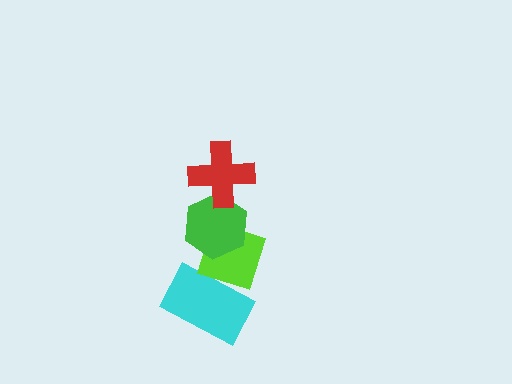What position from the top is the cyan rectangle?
The cyan rectangle is 4th from the top.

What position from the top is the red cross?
The red cross is 1st from the top.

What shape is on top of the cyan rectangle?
The lime diamond is on top of the cyan rectangle.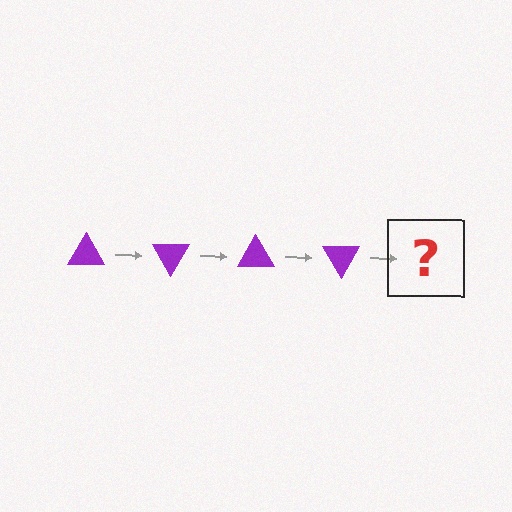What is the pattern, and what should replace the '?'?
The pattern is that the triangle rotates 60 degrees each step. The '?' should be a purple triangle rotated 240 degrees.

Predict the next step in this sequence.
The next step is a purple triangle rotated 240 degrees.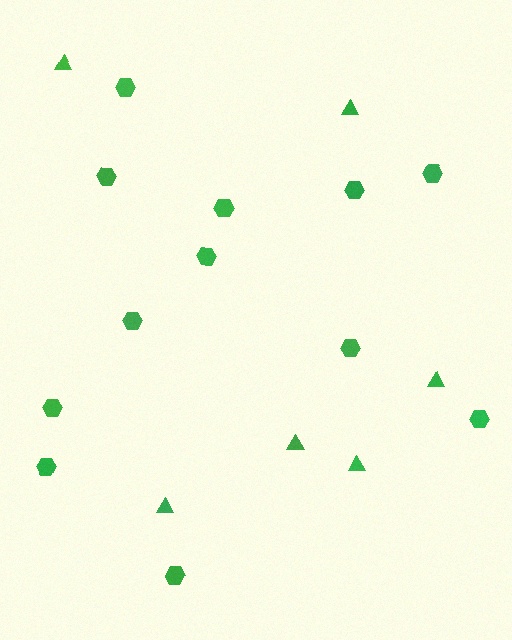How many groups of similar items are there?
There are 2 groups: one group of hexagons (12) and one group of triangles (6).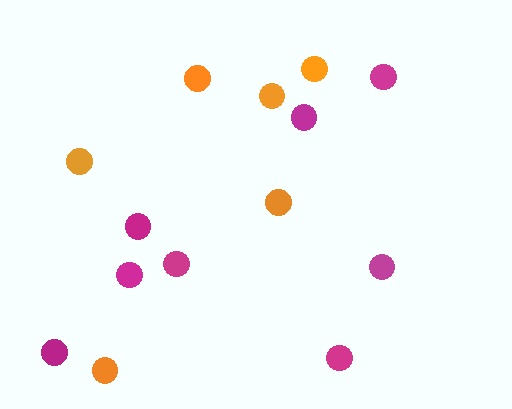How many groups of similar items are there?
There are 2 groups: one group of magenta circles (8) and one group of orange circles (6).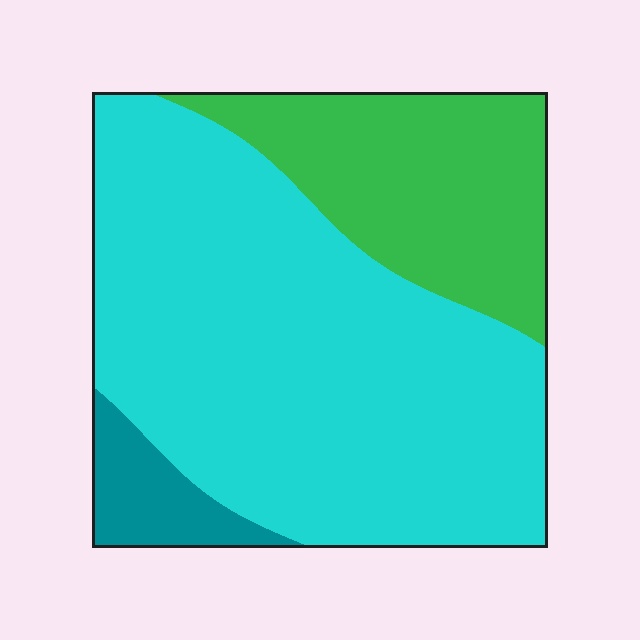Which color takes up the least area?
Teal, at roughly 5%.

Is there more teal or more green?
Green.